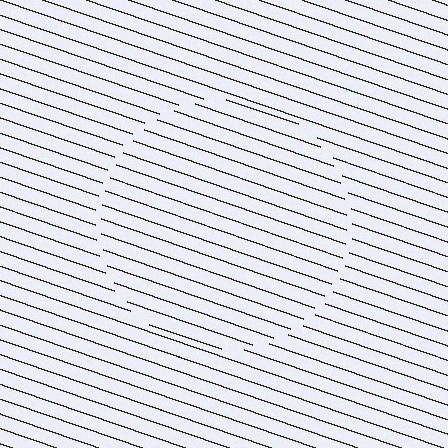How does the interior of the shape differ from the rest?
The interior of the shape contains the same grating, shifted by half a period — the contour is defined by the phase discontinuity where line-ends from the inner and outer gratings abut.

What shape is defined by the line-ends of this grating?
An illusory circle. The interior of the shape contains the same grating, shifted by half a period — the contour is defined by the phase discontinuity where line-ends from the inner and outer gratings abut.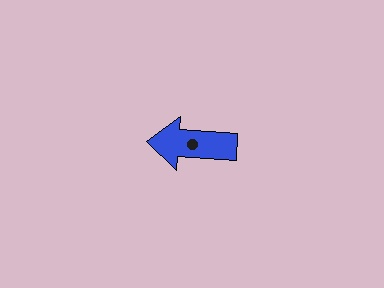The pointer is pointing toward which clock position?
Roughly 9 o'clock.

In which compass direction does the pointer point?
West.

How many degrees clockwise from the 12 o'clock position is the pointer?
Approximately 273 degrees.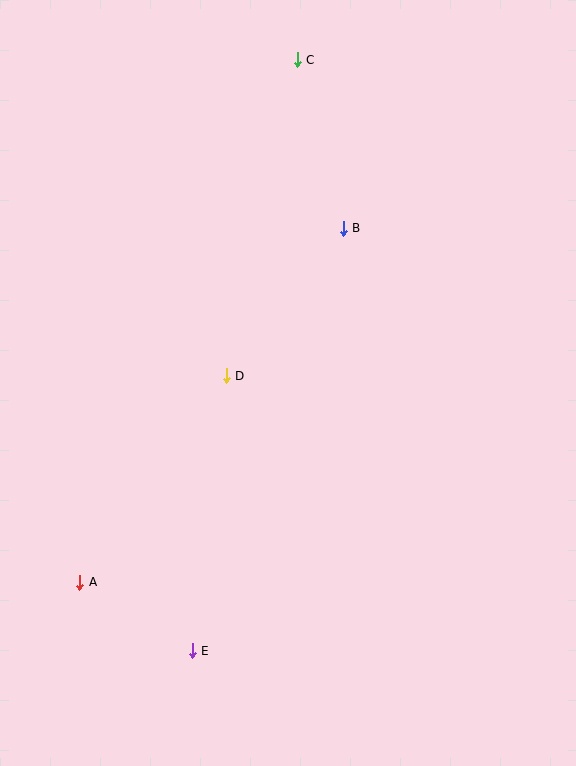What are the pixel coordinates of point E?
Point E is at (192, 651).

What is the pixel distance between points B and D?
The distance between B and D is 189 pixels.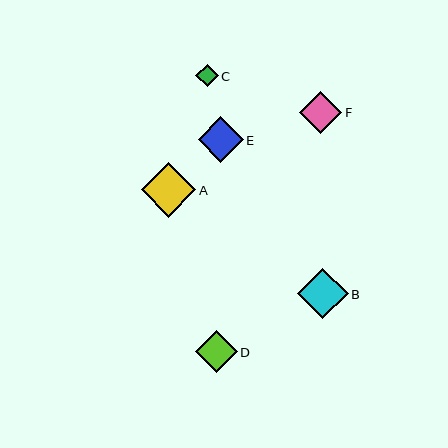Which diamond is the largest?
Diamond A is the largest with a size of approximately 55 pixels.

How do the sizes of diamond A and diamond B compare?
Diamond A and diamond B are approximately the same size.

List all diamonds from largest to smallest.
From largest to smallest: A, B, E, F, D, C.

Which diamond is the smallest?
Diamond C is the smallest with a size of approximately 22 pixels.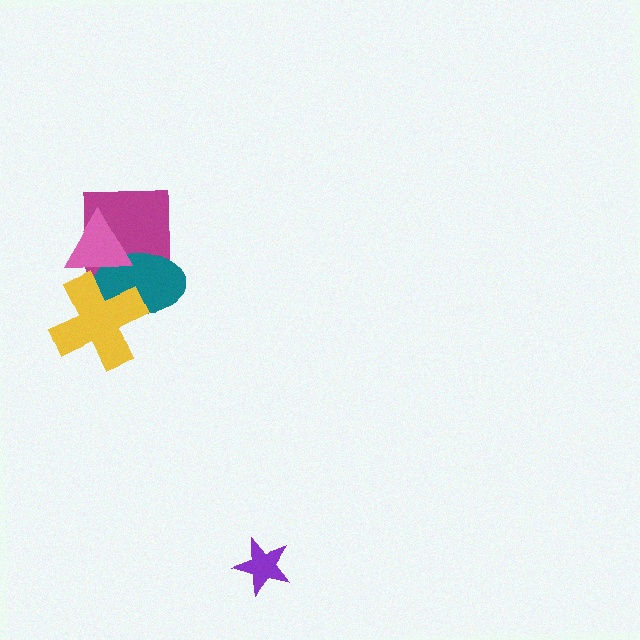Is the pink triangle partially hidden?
Yes, it is partially covered by another shape.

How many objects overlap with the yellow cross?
2 objects overlap with the yellow cross.